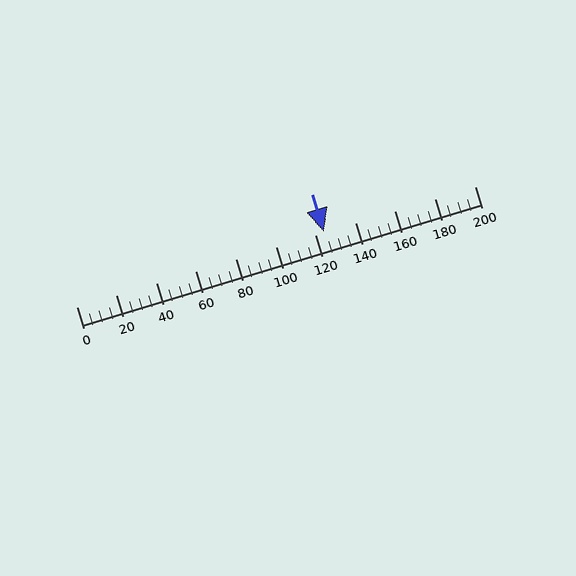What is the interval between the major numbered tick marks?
The major tick marks are spaced 20 units apart.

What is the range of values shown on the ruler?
The ruler shows values from 0 to 200.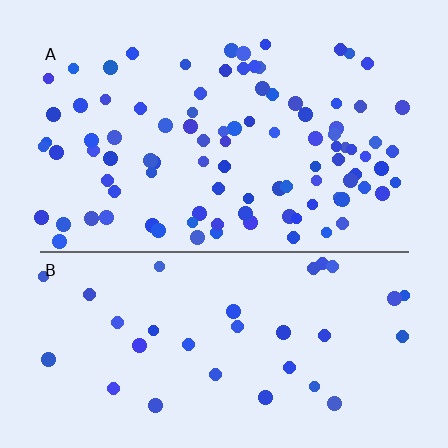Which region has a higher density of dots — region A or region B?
A (the top).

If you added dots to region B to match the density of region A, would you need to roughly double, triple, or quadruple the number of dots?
Approximately triple.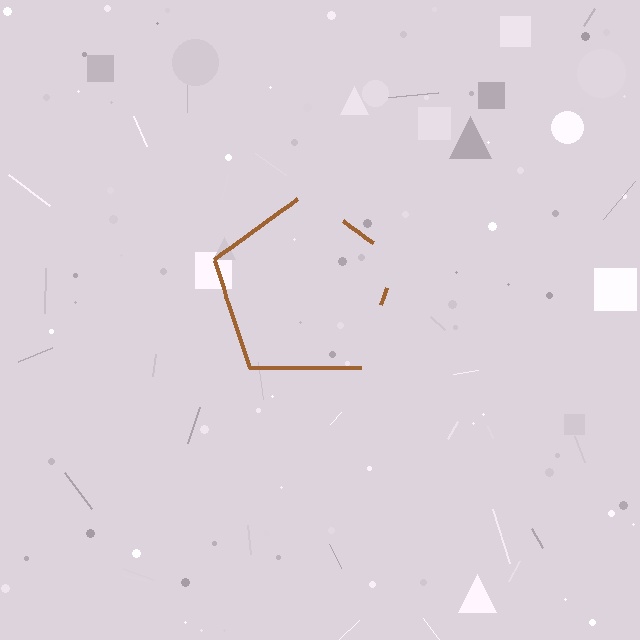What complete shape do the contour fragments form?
The contour fragments form a pentagon.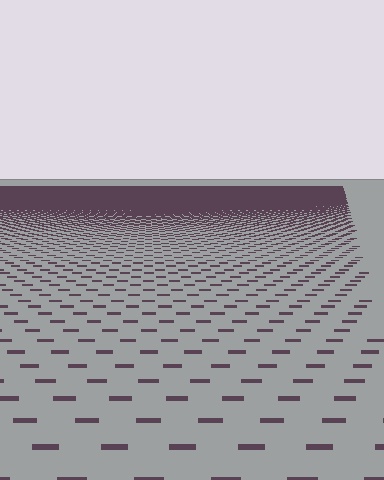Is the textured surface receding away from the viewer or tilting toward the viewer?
The surface is receding away from the viewer. Texture elements get smaller and denser toward the top.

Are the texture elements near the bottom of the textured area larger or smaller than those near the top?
Larger. Near the bottom, elements are closer to the viewer and appear at a bigger on-screen size.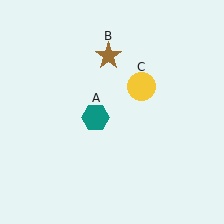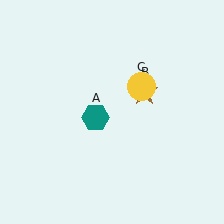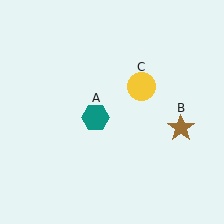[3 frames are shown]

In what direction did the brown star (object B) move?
The brown star (object B) moved down and to the right.